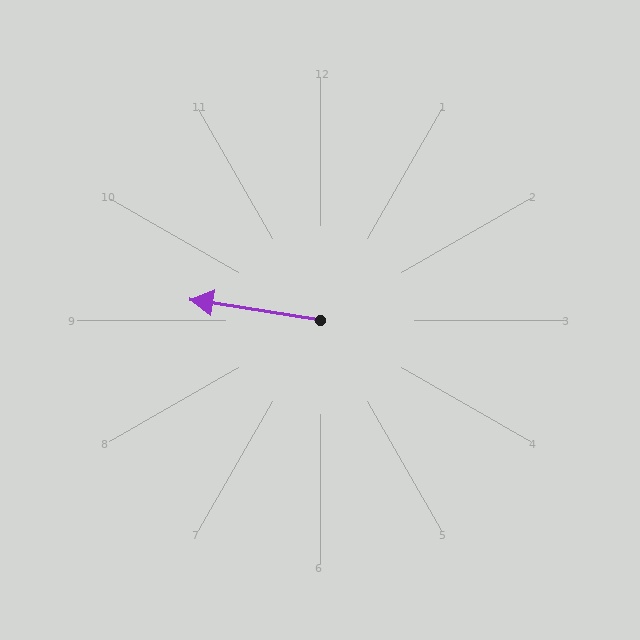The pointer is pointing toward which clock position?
Roughly 9 o'clock.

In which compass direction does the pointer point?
West.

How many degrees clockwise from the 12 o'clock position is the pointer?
Approximately 279 degrees.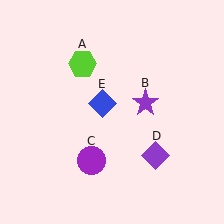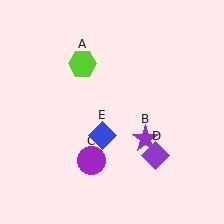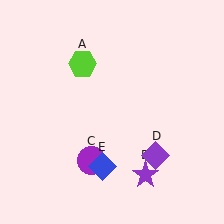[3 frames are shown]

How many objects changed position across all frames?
2 objects changed position: purple star (object B), blue diamond (object E).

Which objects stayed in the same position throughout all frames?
Lime hexagon (object A) and purple circle (object C) and purple diamond (object D) remained stationary.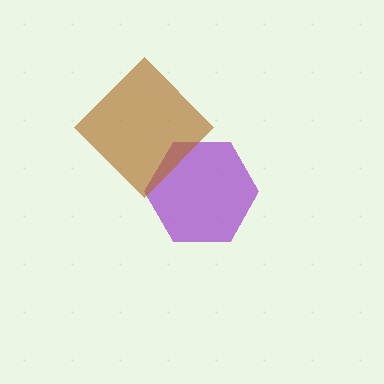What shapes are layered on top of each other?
The layered shapes are: a purple hexagon, a brown diamond.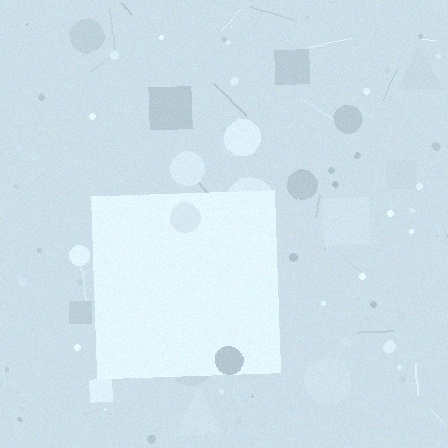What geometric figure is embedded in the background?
A square is embedded in the background.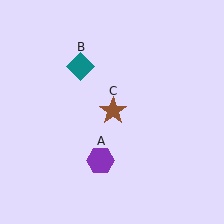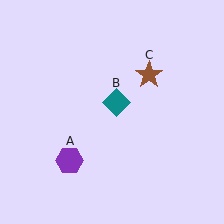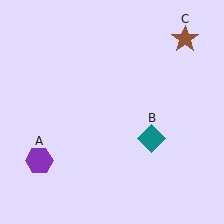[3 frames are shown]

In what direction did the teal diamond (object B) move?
The teal diamond (object B) moved down and to the right.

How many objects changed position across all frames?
3 objects changed position: purple hexagon (object A), teal diamond (object B), brown star (object C).